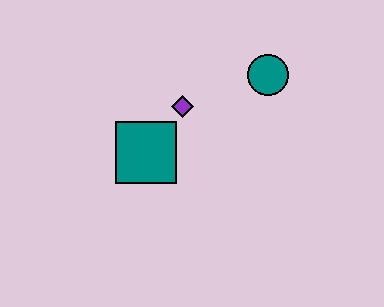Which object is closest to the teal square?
The purple diamond is closest to the teal square.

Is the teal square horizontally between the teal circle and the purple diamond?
No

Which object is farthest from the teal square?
The teal circle is farthest from the teal square.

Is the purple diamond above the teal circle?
No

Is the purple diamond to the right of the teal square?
Yes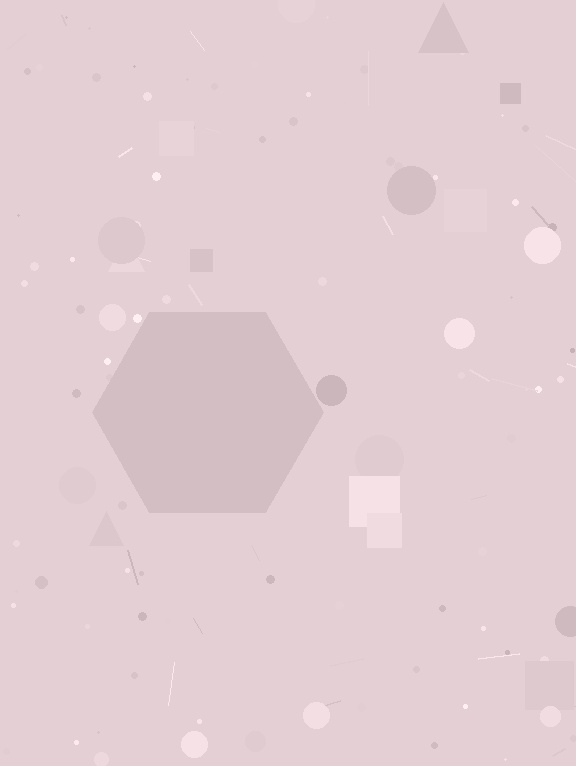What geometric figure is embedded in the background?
A hexagon is embedded in the background.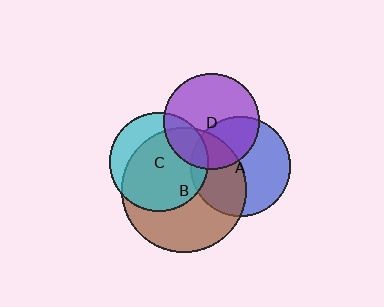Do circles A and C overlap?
Yes.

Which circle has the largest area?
Circle B (brown).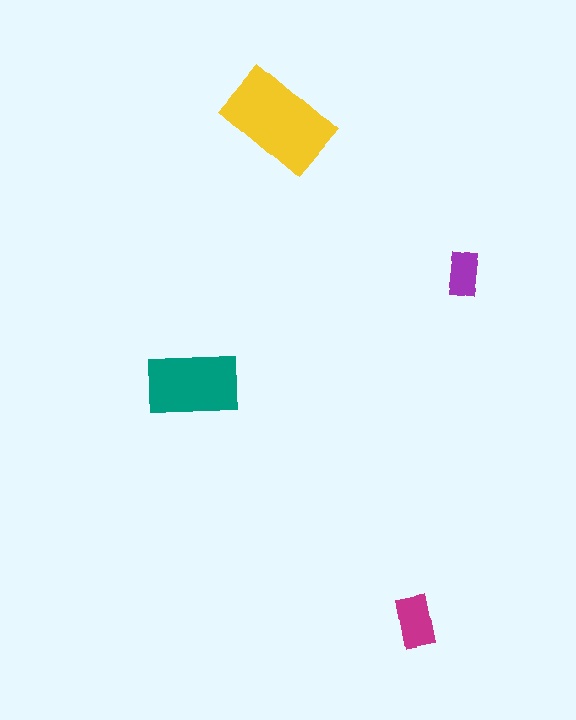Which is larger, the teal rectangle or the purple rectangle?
The teal one.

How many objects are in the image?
There are 4 objects in the image.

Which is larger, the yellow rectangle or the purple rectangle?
The yellow one.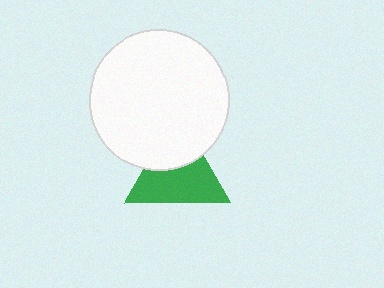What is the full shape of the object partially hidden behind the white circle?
The partially hidden object is a green triangle.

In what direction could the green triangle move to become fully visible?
The green triangle could move down. That would shift it out from behind the white circle entirely.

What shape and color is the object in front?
The object in front is a white circle.